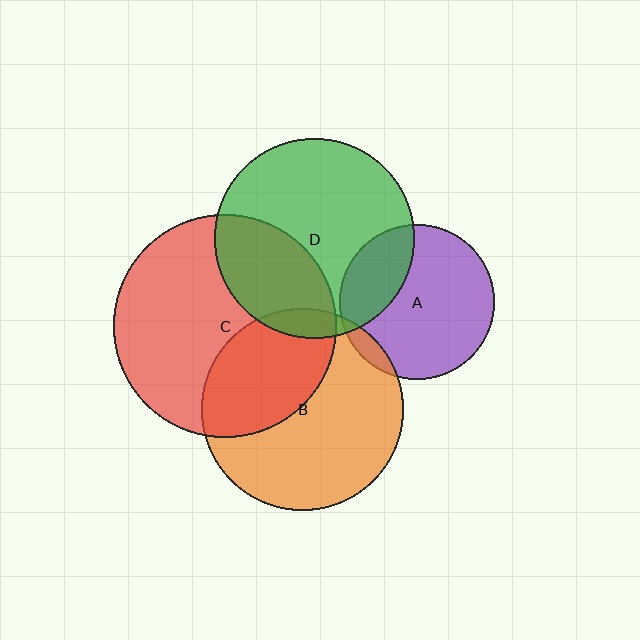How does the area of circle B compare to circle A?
Approximately 1.7 times.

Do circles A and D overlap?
Yes.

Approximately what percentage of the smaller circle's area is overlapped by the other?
Approximately 25%.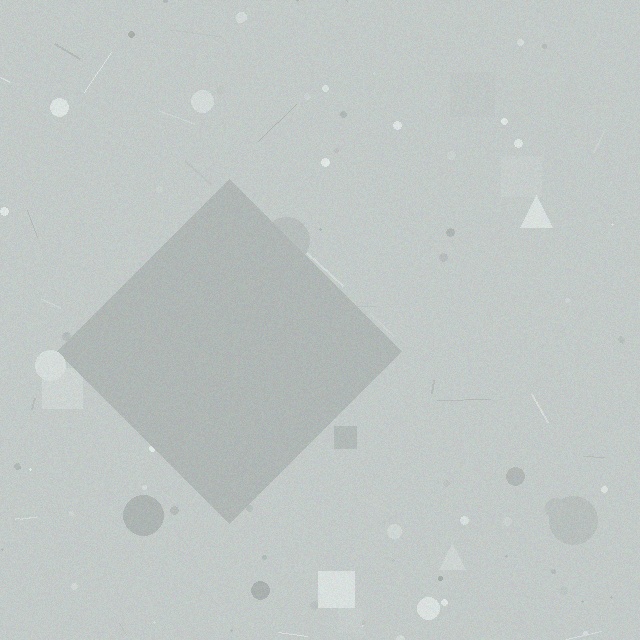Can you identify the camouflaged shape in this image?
The camouflaged shape is a diamond.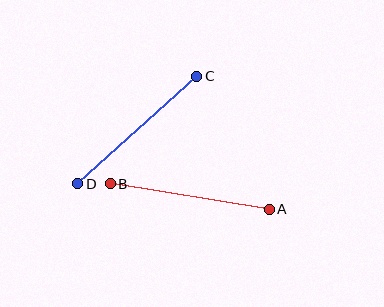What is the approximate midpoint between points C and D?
The midpoint is at approximately (137, 130) pixels.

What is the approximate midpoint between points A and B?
The midpoint is at approximately (190, 196) pixels.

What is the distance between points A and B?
The distance is approximately 161 pixels.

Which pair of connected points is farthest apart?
Points A and B are farthest apart.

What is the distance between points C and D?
The distance is approximately 160 pixels.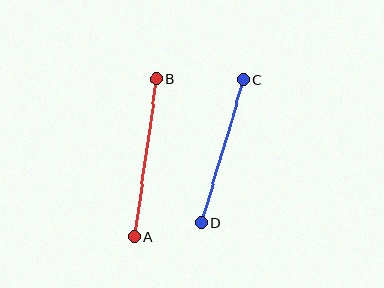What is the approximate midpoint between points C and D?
The midpoint is at approximately (222, 151) pixels.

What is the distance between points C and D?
The distance is approximately 149 pixels.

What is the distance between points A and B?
The distance is approximately 159 pixels.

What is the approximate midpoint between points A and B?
The midpoint is at approximately (145, 158) pixels.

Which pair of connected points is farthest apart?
Points A and B are farthest apart.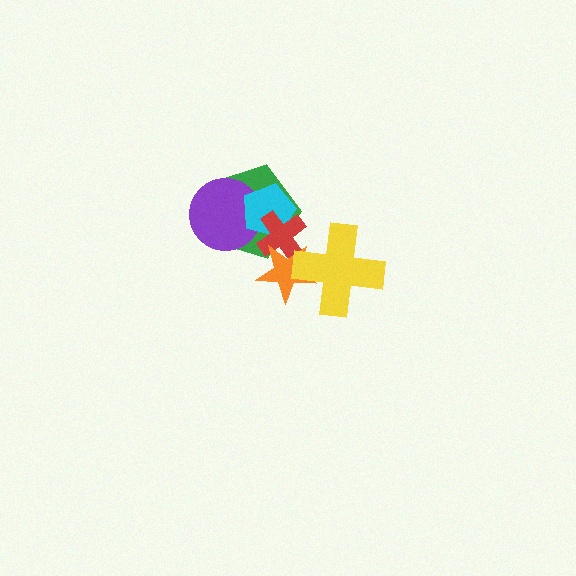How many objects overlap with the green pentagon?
4 objects overlap with the green pentagon.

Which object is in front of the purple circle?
The cyan pentagon is in front of the purple circle.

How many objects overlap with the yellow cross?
1 object overlaps with the yellow cross.